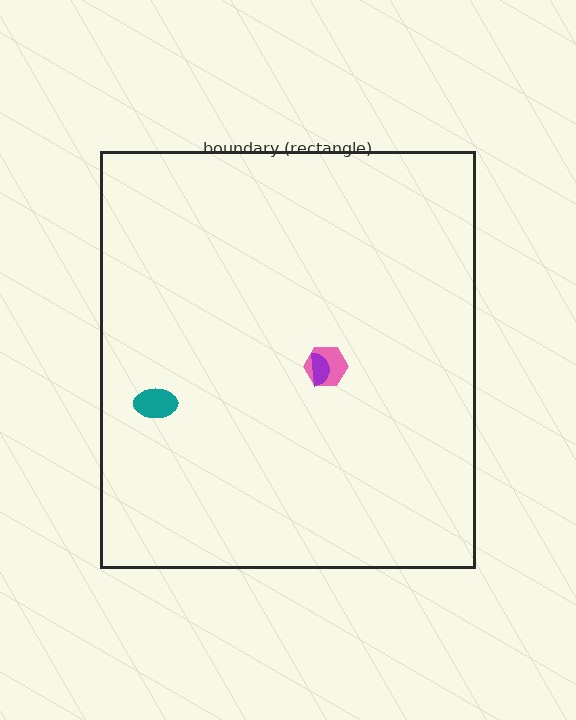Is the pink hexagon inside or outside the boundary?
Inside.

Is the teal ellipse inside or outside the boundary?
Inside.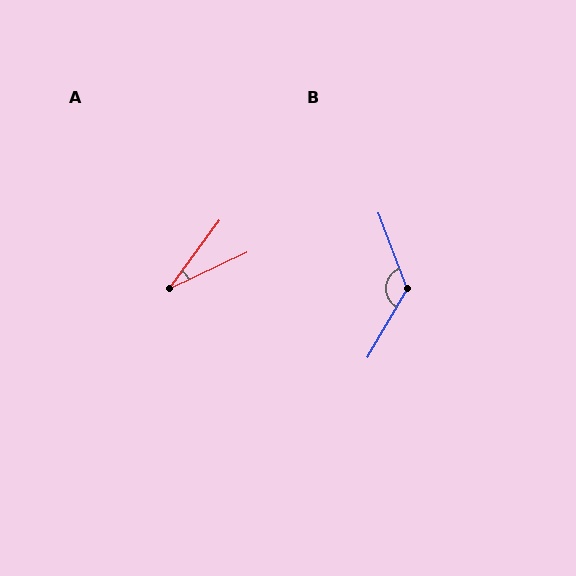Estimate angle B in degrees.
Approximately 129 degrees.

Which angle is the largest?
B, at approximately 129 degrees.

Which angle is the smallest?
A, at approximately 29 degrees.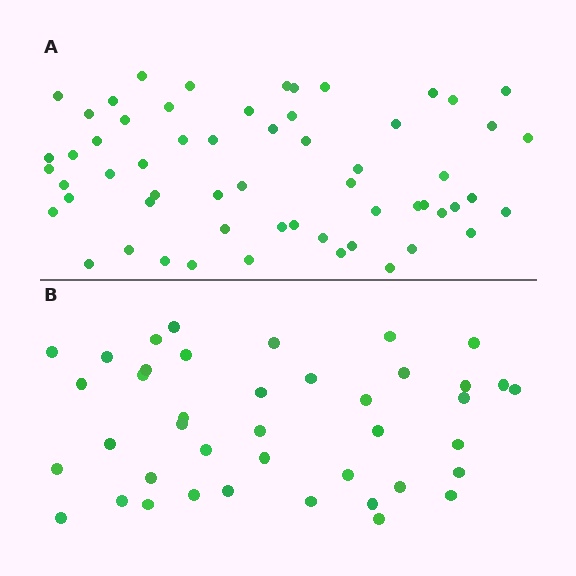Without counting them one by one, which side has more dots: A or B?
Region A (the top region) has more dots.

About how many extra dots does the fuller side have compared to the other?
Region A has approximately 20 more dots than region B.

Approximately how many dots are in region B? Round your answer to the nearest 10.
About 40 dots. (The exact count is 41, which rounds to 40.)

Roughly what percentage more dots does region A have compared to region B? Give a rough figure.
About 45% more.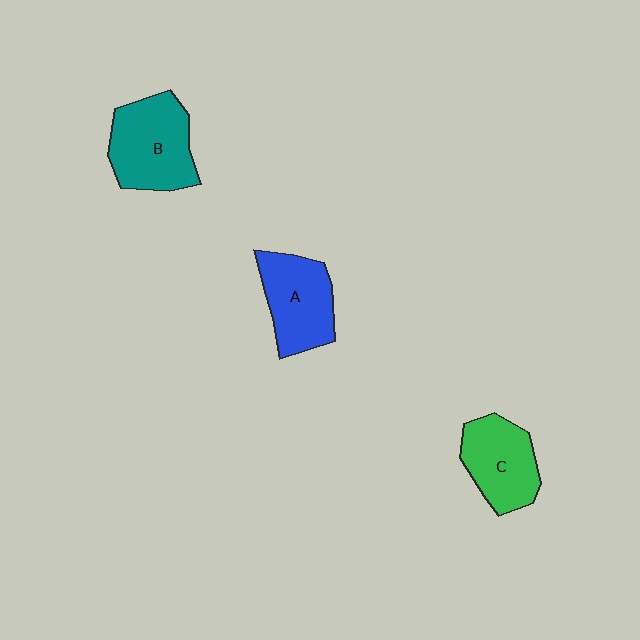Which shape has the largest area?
Shape B (teal).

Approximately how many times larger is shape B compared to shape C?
Approximately 1.2 times.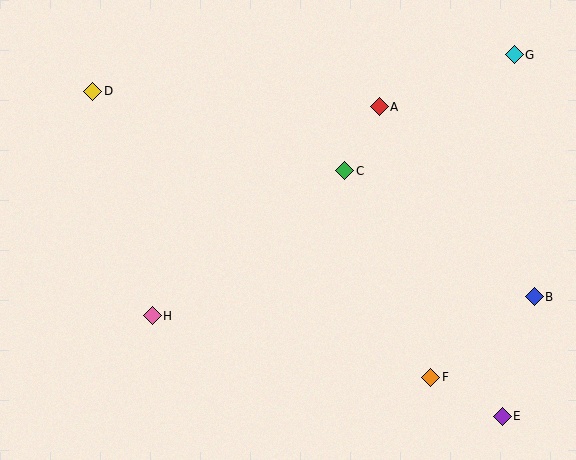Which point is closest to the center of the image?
Point C at (345, 171) is closest to the center.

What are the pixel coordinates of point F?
Point F is at (431, 377).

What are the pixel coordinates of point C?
Point C is at (345, 171).